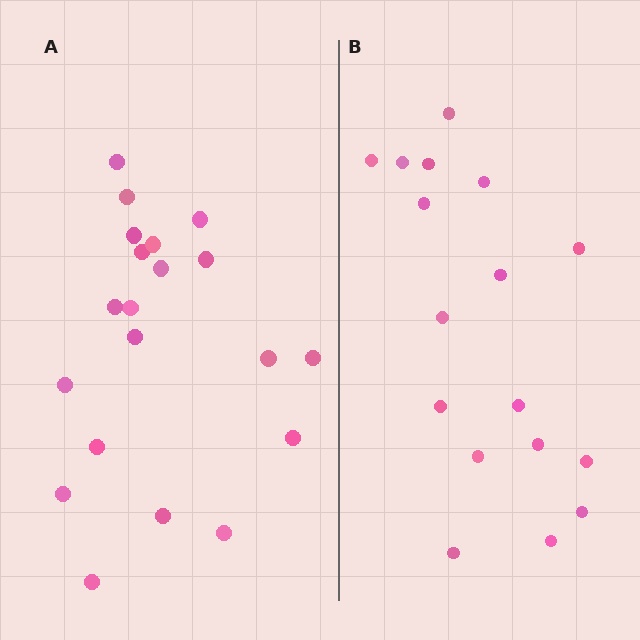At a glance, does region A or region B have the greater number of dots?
Region A (the left region) has more dots.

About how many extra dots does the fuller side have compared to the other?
Region A has just a few more — roughly 2 or 3 more dots than region B.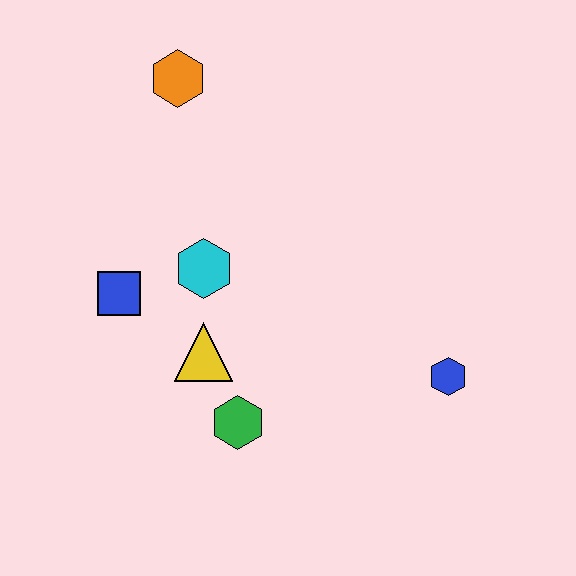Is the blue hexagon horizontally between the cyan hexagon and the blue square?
No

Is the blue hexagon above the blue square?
No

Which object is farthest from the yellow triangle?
The orange hexagon is farthest from the yellow triangle.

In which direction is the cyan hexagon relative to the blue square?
The cyan hexagon is to the right of the blue square.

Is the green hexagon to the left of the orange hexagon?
No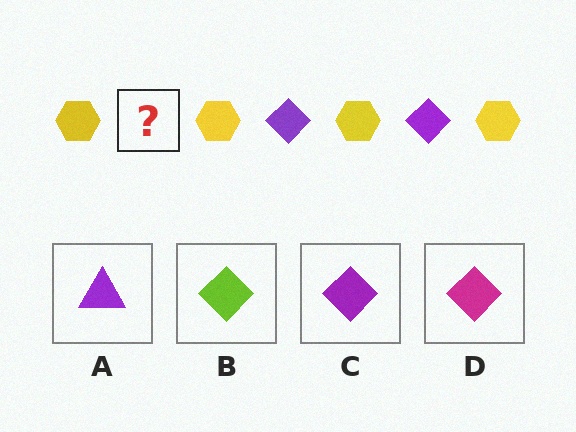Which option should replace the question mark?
Option C.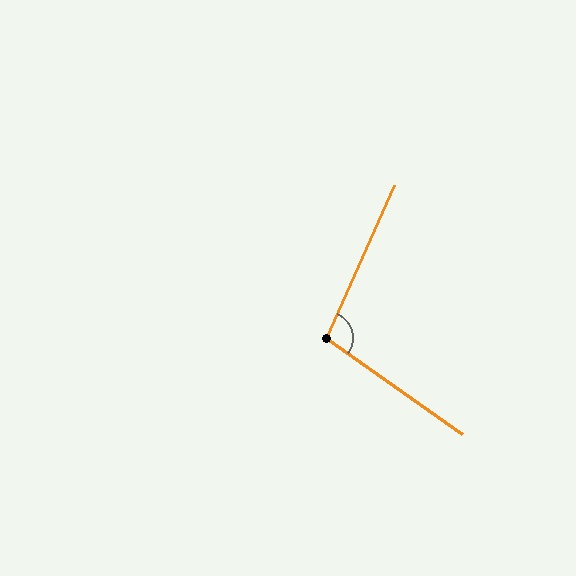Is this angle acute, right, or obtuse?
It is obtuse.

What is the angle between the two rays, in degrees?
Approximately 101 degrees.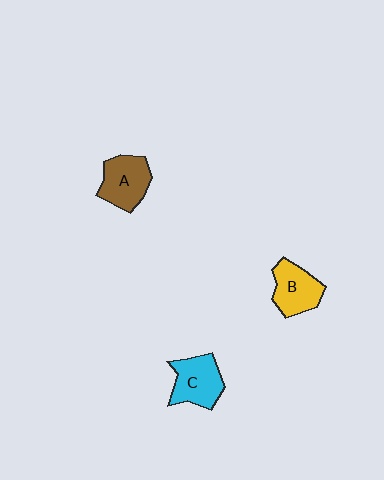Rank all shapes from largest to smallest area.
From largest to smallest: C (cyan), A (brown), B (yellow).